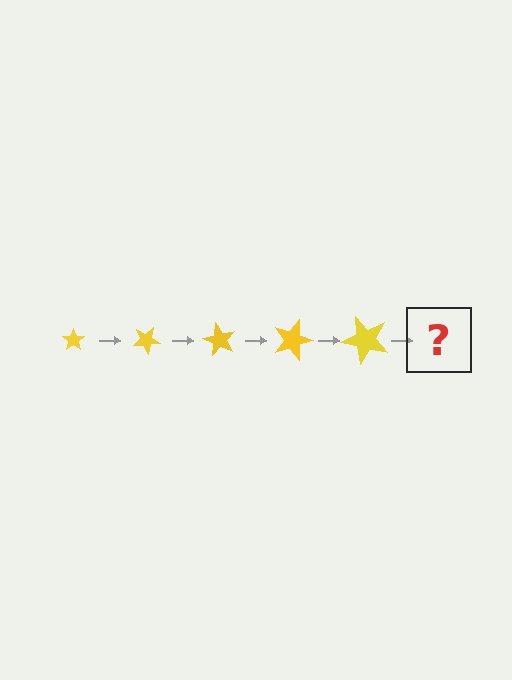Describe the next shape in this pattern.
It should be a star, larger than the previous one and rotated 150 degrees from the start.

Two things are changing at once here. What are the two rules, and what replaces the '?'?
The two rules are that the star grows larger each step and it rotates 30 degrees each step. The '?' should be a star, larger than the previous one and rotated 150 degrees from the start.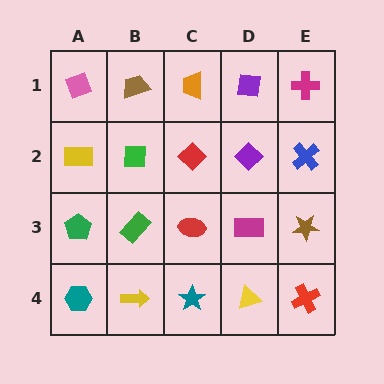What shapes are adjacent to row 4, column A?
A green pentagon (row 3, column A), a yellow arrow (row 4, column B).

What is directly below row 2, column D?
A magenta rectangle.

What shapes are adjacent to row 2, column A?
A pink diamond (row 1, column A), a green pentagon (row 3, column A), a green square (row 2, column B).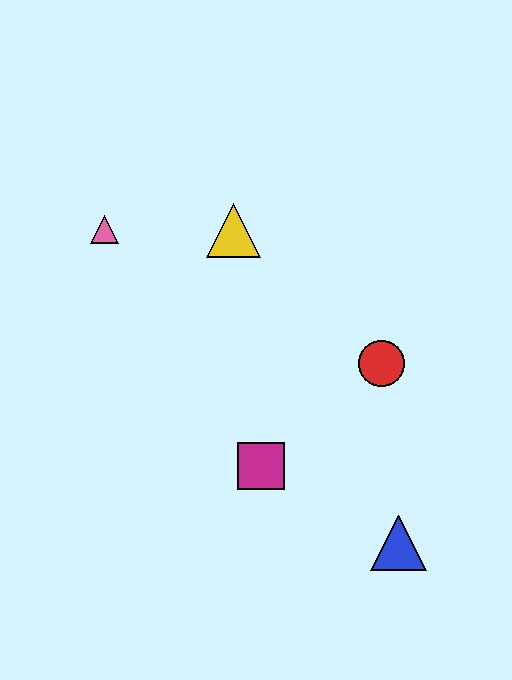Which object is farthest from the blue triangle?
The pink triangle is farthest from the blue triangle.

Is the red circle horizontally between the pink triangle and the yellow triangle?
No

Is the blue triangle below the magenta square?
Yes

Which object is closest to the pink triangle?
The yellow triangle is closest to the pink triangle.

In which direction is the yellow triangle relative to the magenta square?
The yellow triangle is above the magenta square.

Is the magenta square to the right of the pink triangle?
Yes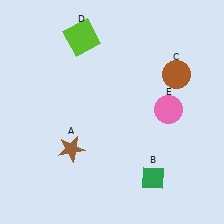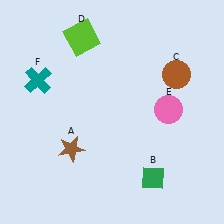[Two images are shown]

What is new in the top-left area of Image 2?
A teal cross (F) was added in the top-left area of Image 2.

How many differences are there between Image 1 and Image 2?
There is 1 difference between the two images.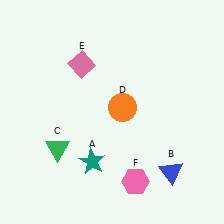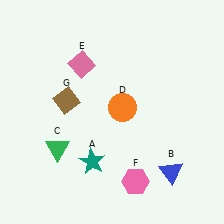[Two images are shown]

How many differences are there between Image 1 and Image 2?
There is 1 difference between the two images.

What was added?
A brown diamond (G) was added in Image 2.